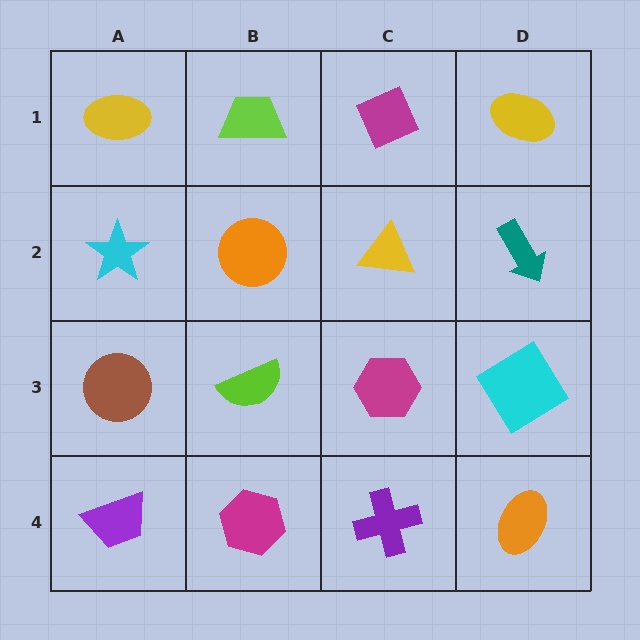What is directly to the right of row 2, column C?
A teal arrow.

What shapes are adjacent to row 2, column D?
A yellow ellipse (row 1, column D), a cyan diamond (row 3, column D), a yellow triangle (row 2, column C).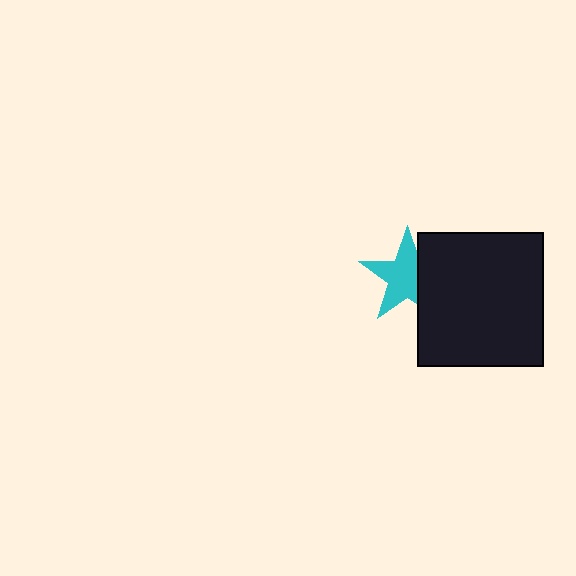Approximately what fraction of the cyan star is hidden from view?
Roughly 31% of the cyan star is hidden behind the black rectangle.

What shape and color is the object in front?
The object in front is a black rectangle.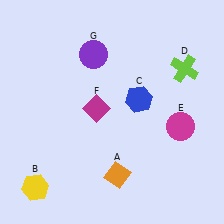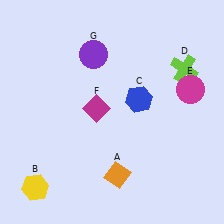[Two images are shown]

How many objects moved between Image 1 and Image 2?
1 object moved between the two images.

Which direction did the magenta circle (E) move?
The magenta circle (E) moved up.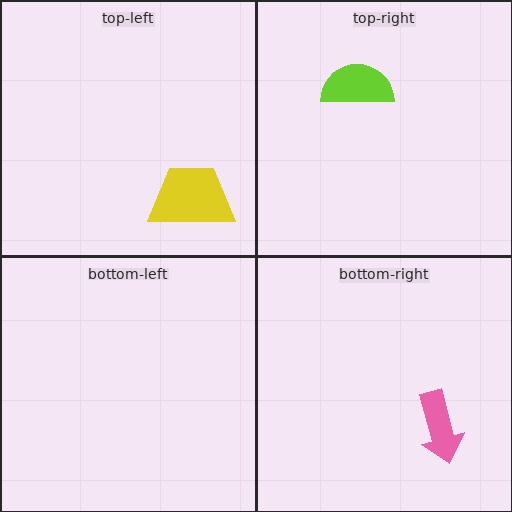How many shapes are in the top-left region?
1.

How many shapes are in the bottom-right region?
1.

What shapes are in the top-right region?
The lime semicircle.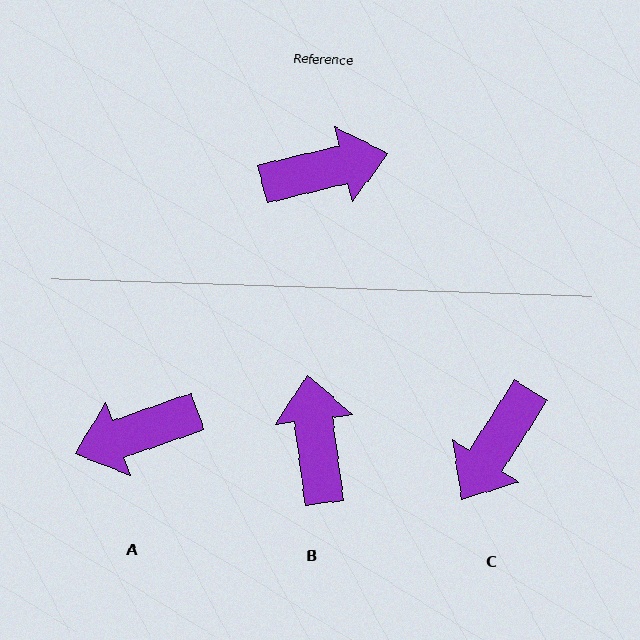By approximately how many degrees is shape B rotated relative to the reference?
Approximately 84 degrees counter-clockwise.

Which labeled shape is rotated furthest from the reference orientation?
A, about 174 degrees away.